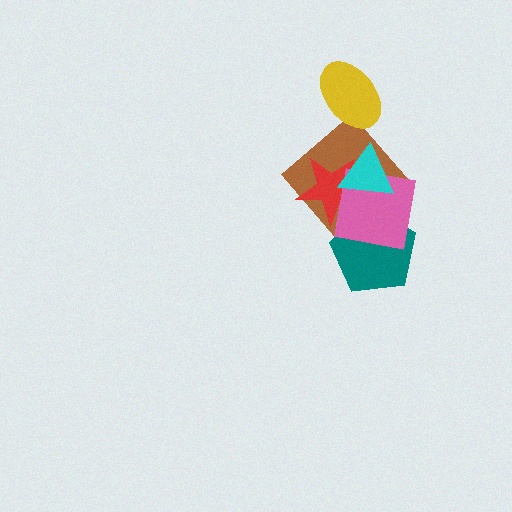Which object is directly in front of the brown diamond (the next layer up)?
The red star is directly in front of the brown diamond.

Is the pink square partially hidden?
Yes, it is partially covered by another shape.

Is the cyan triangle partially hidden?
No, no other shape covers it.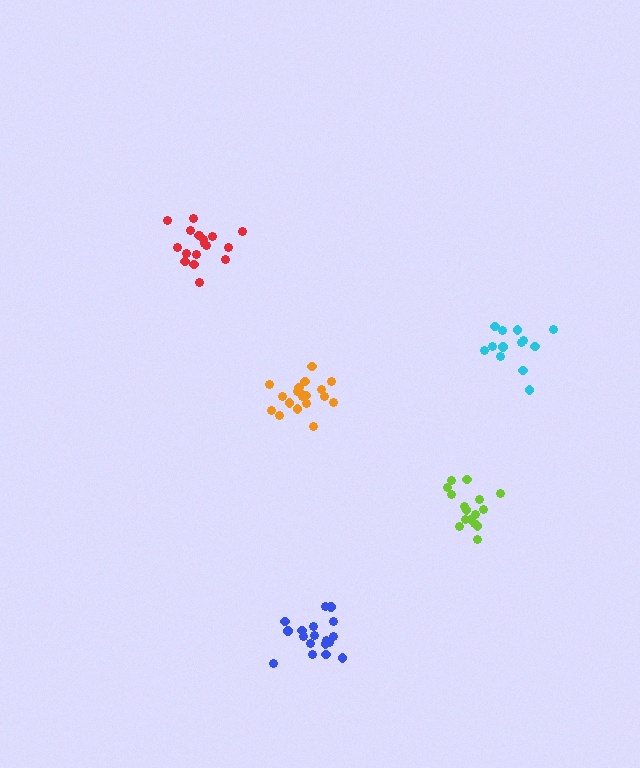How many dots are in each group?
Group 1: 16 dots, Group 2: 18 dots, Group 3: 19 dots, Group 4: 18 dots, Group 5: 13 dots (84 total).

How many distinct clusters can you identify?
There are 5 distinct clusters.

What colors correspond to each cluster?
The clusters are colored: lime, red, orange, blue, cyan.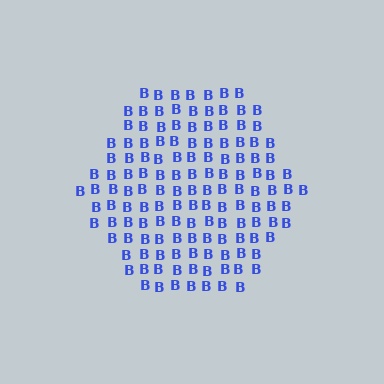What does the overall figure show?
The overall figure shows a hexagon.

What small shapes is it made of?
It is made of small letter B's.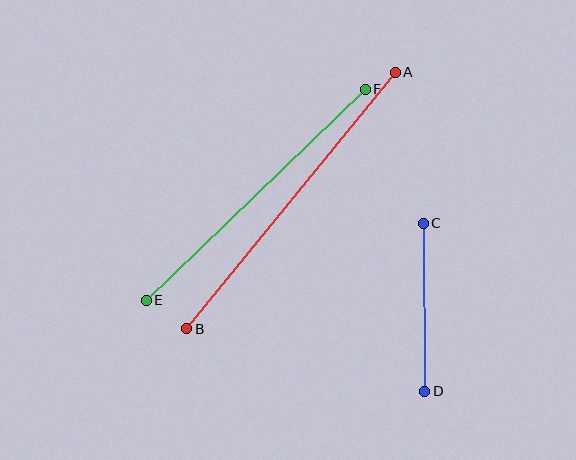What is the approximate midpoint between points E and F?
The midpoint is at approximately (256, 195) pixels.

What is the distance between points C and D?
The distance is approximately 168 pixels.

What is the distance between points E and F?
The distance is approximately 304 pixels.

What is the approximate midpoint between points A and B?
The midpoint is at approximately (291, 201) pixels.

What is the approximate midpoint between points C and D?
The midpoint is at approximately (424, 307) pixels.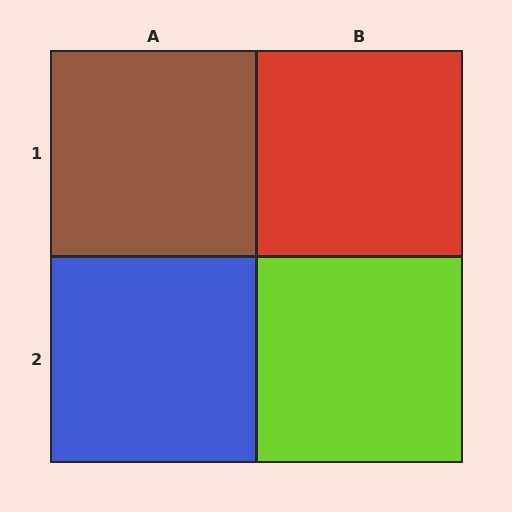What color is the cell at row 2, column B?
Lime.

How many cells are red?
1 cell is red.